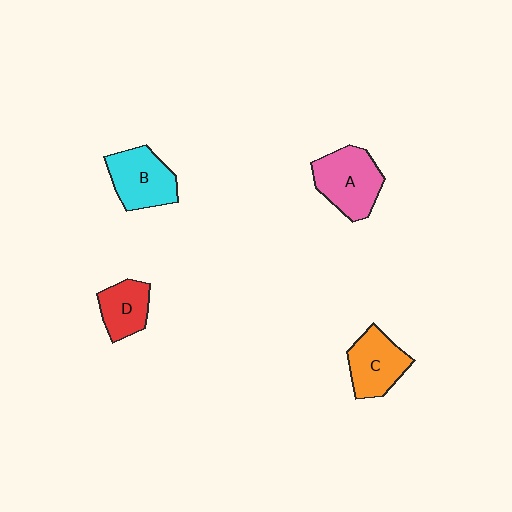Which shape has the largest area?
Shape A (pink).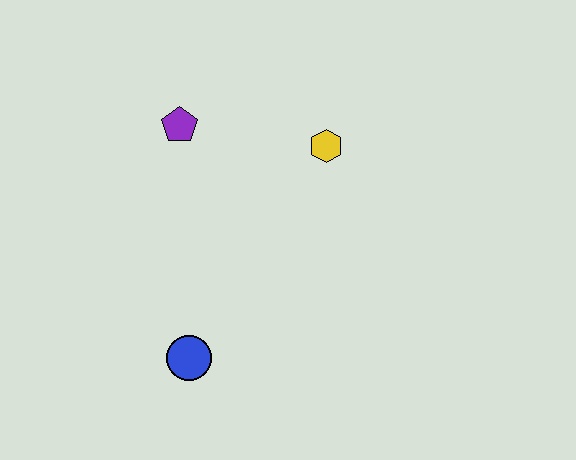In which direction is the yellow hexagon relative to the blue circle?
The yellow hexagon is above the blue circle.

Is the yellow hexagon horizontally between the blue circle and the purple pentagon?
No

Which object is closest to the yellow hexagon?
The purple pentagon is closest to the yellow hexagon.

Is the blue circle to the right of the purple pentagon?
Yes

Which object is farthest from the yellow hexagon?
The blue circle is farthest from the yellow hexagon.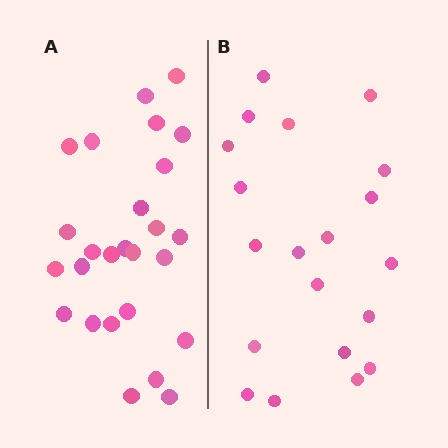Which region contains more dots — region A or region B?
Region A (the left region) has more dots.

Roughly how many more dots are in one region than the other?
Region A has about 6 more dots than region B.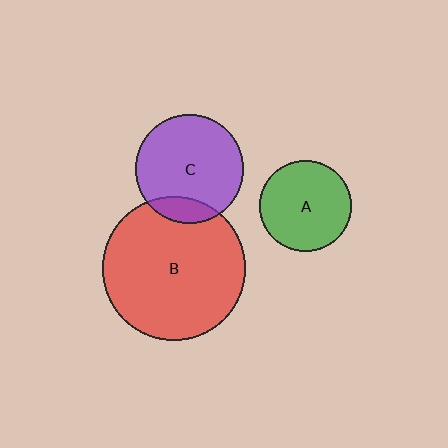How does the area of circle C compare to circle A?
Approximately 1.4 times.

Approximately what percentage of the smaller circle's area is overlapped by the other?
Approximately 15%.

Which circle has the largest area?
Circle B (red).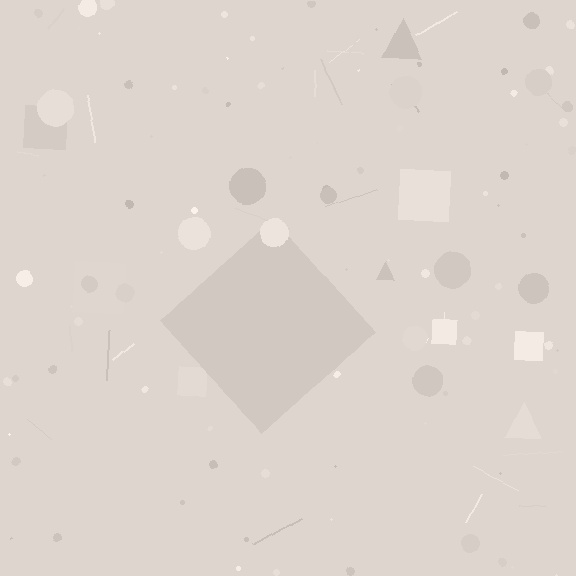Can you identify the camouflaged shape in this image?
The camouflaged shape is a diamond.